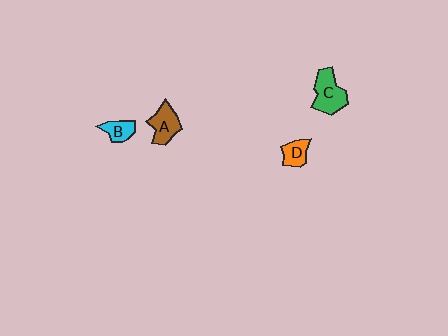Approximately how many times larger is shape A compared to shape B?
Approximately 1.5 times.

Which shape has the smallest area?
Shape B (cyan).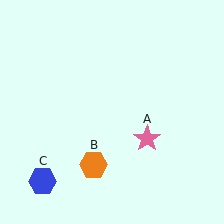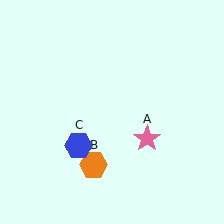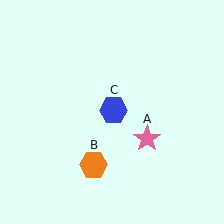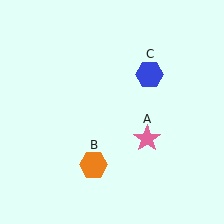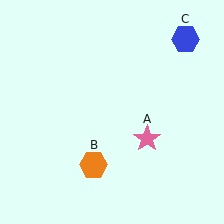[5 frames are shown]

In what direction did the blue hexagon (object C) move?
The blue hexagon (object C) moved up and to the right.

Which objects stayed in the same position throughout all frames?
Pink star (object A) and orange hexagon (object B) remained stationary.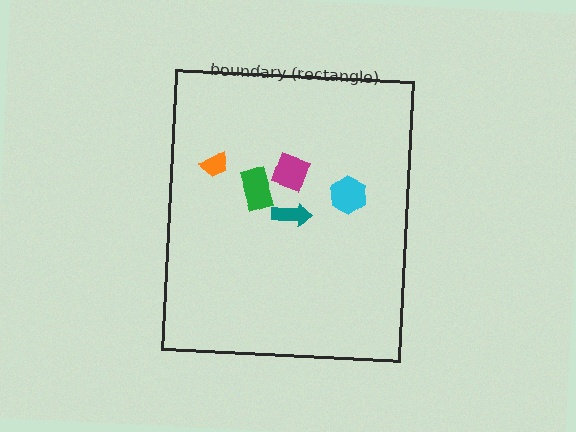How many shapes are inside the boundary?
5 inside, 0 outside.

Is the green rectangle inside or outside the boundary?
Inside.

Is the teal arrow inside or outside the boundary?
Inside.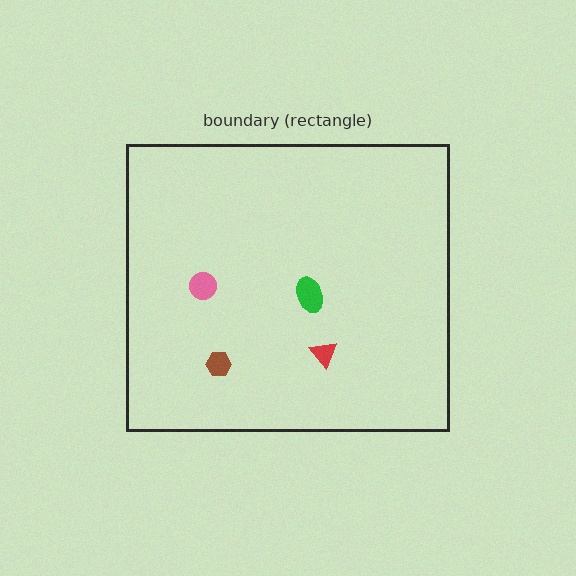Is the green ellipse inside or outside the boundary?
Inside.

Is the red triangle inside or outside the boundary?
Inside.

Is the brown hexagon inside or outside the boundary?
Inside.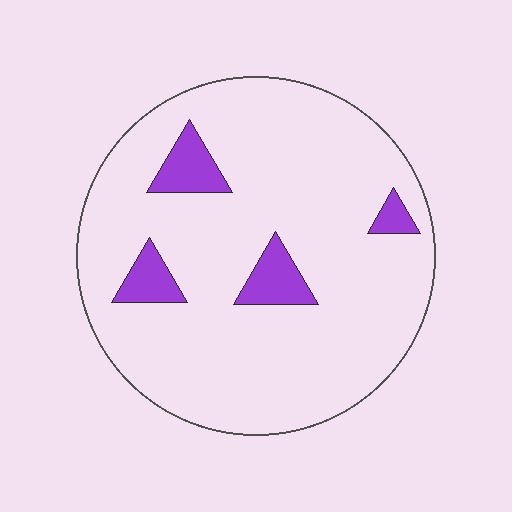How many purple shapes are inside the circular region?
4.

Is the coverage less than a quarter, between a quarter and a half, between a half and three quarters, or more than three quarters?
Less than a quarter.